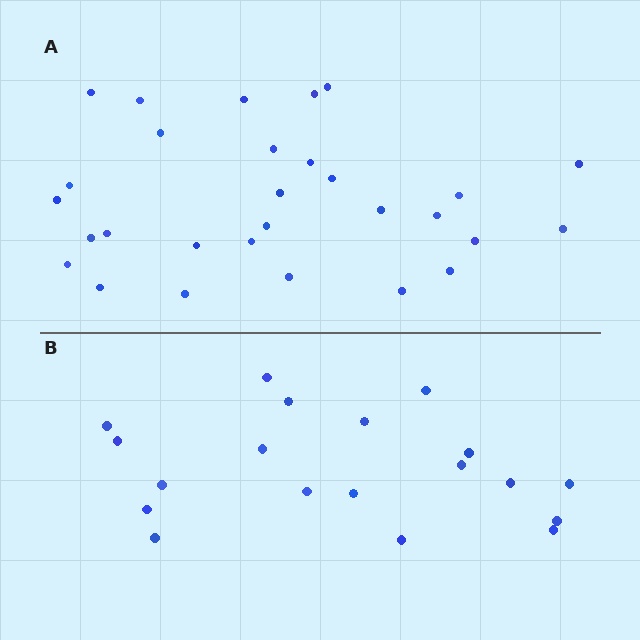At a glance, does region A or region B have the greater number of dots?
Region A (the top region) has more dots.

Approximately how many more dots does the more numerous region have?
Region A has roughly 10 or so more dots than region B.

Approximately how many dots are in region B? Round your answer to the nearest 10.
About 20 dots. (The exact count is 19, which rounds to 20.)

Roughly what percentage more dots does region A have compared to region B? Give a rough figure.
About 55% more.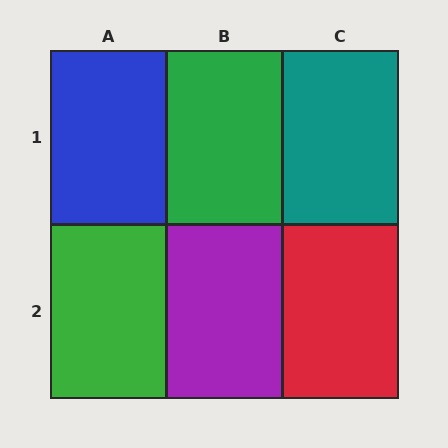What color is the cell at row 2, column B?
Purple.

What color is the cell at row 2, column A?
Green.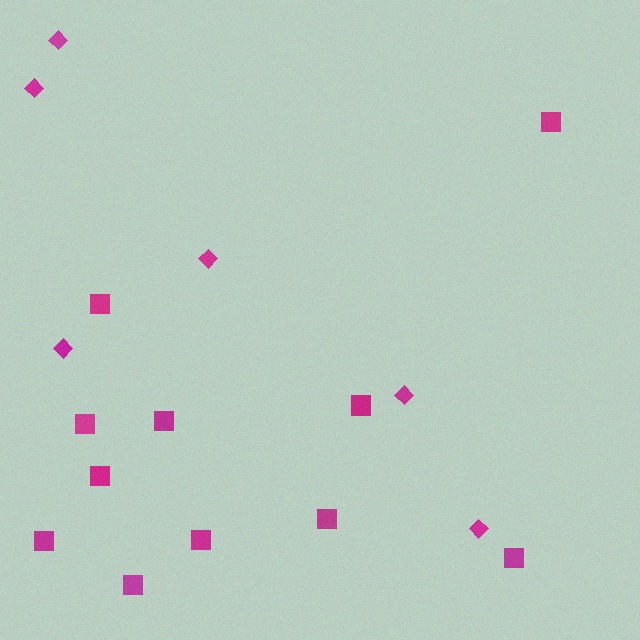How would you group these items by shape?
There are 2 groups: one group of squares (11) and one group of diamonds (6).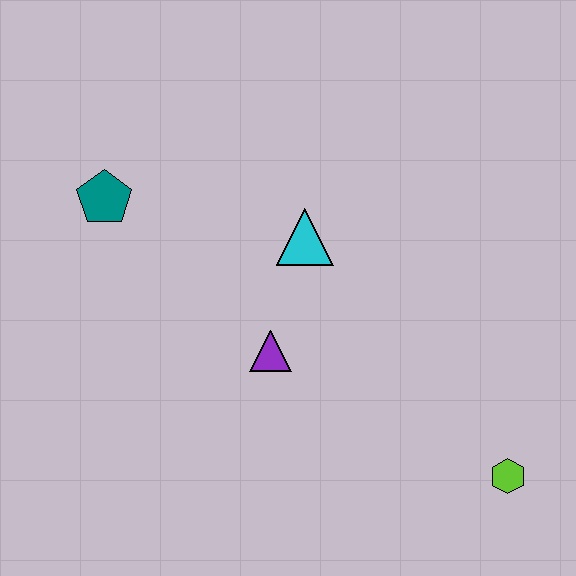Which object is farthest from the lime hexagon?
The teal pentagon is farthest from the lime hexagon.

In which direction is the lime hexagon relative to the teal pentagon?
The lime hexagon is to the right of the teal pentagon.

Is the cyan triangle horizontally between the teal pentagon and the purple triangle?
No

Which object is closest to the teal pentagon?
The cyan triangle is closest to the teal pentagon.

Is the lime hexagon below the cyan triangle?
Yes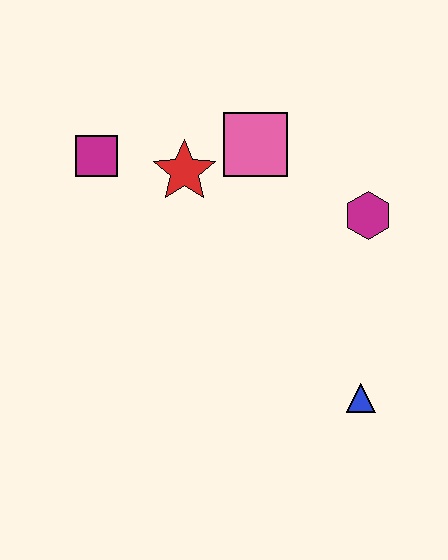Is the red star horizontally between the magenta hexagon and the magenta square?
Yes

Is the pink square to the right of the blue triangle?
No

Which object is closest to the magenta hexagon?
The pink square is closest to the magenta hexagon.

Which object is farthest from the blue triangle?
The magenta square is farthest from the blue triangle.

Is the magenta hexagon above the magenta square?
No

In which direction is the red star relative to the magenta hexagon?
The red star is to the left of the magenta hexagon.